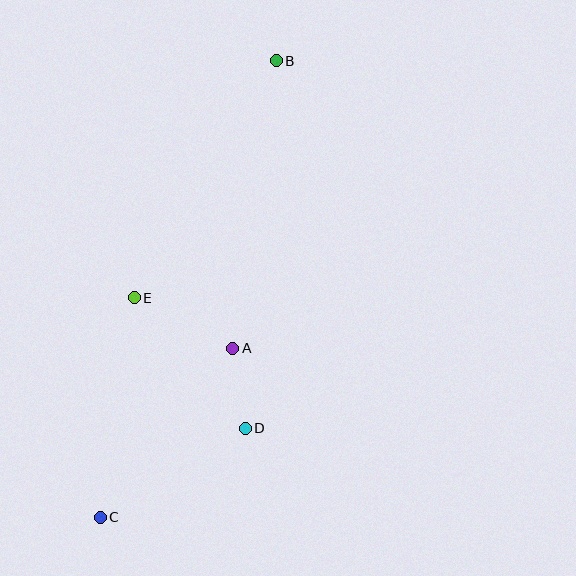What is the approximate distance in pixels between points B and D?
The distance between B and D is approximately 369 pixels.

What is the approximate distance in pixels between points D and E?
The distance between D and E is approximately 171 pixels.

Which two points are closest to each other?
Points A and D are closest to each other.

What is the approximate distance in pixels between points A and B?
The distance between A and B is approximately 291 pixels.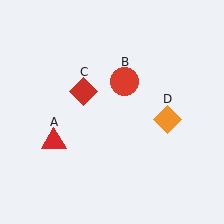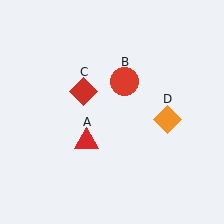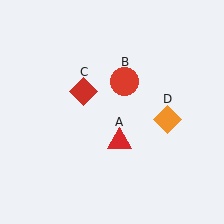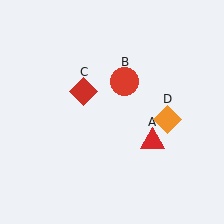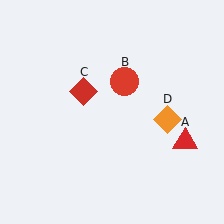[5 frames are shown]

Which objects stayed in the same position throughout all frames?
Red circle (object B) and red diamond (object C) and orange diamond (object D) remained stationary.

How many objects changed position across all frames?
1 object changed position: red triangle (object A).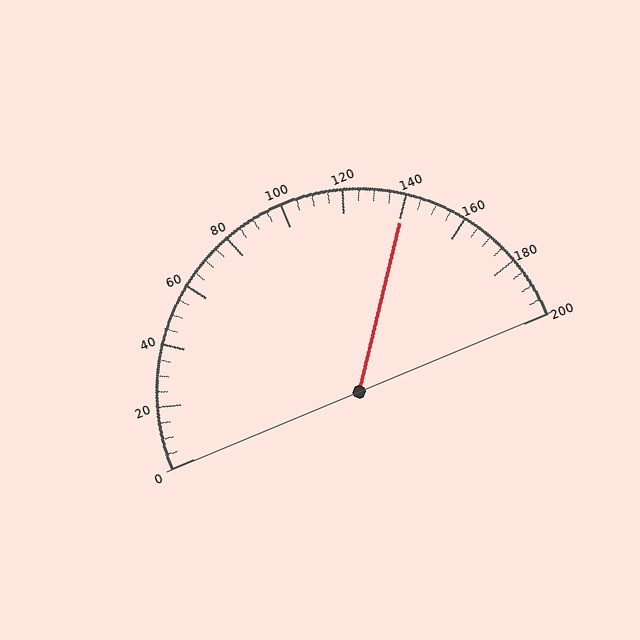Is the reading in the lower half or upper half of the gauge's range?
The reading is in the upper half of the range (0 to 200).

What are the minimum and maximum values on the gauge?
The gauge ranges from 0 to 200.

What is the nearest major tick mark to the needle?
The nearest major tick mark is 140.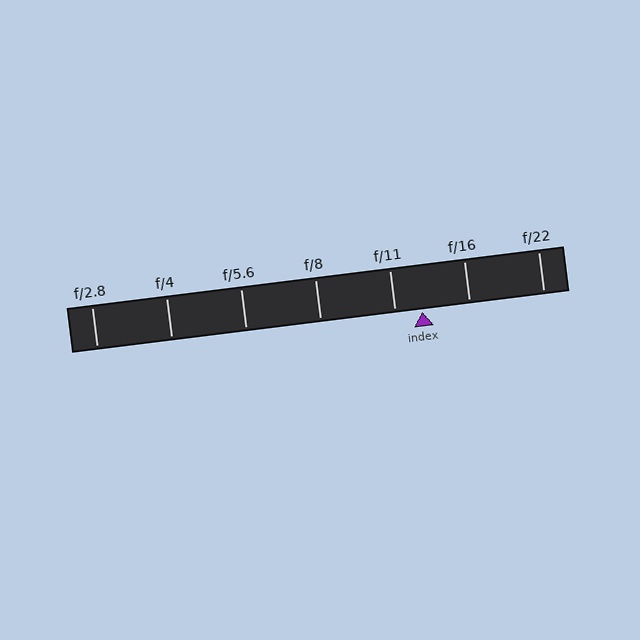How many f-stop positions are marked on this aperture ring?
There are 7 f-stop positions marked.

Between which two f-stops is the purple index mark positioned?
The index mark is between f/11 and f/16.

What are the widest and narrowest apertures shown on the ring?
The widest aperture shown is f/2.8 and the narrowest is f/22.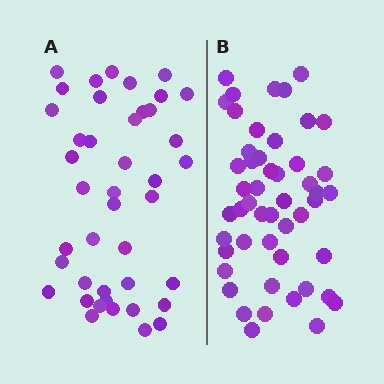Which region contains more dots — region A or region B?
Region B (the right region) has more dots.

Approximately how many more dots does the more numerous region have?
Region B has roughly 8 or so more dots than region A.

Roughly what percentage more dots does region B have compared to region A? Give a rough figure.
About 20% more.